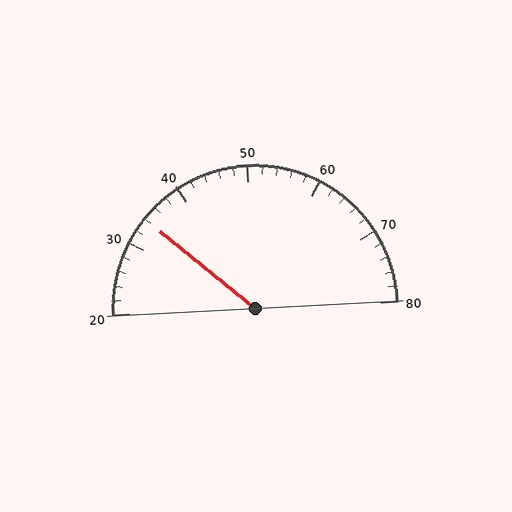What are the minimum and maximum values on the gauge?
The gauge ranges from 20 to 80.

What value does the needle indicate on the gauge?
The needle indicates approximately 34.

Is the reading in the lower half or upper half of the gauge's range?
The reading is in the lower half of the range (20 to 80).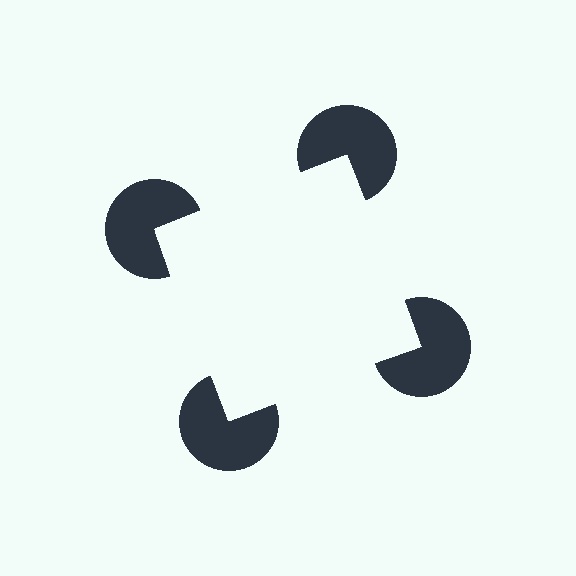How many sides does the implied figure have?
4 sides.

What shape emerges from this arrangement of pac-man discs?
An illusory square — its edges are inferred from the aligned wedge cuts in the pac-man discs, not physically drawn.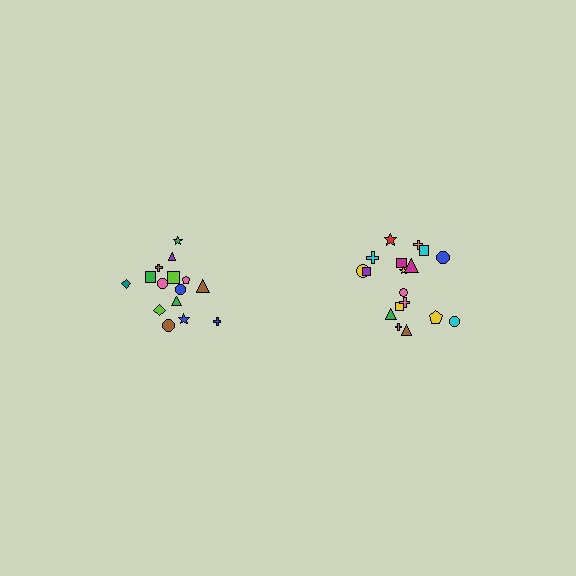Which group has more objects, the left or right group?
The right group.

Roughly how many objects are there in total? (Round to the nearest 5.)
Roughly 35 objects in total.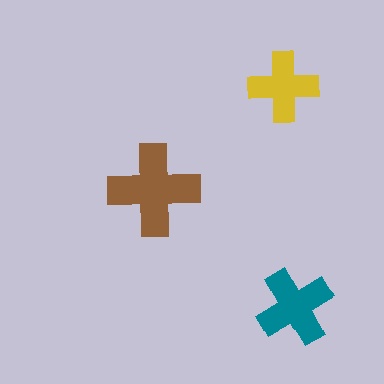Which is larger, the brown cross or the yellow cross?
The brown one.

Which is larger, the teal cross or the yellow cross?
The teal one.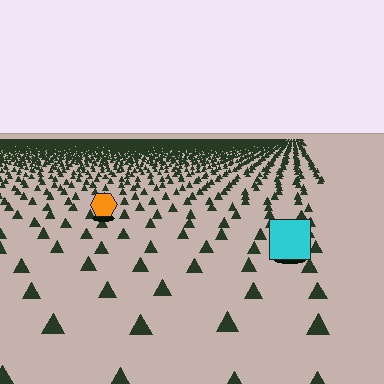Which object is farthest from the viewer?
The orange hexagon is farthest from the viewer. It appears smaller and the ground texture around it is denser.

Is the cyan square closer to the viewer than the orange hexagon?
Yes. The cyan square is closer — you can tell from the texture gradient: the ground texture is coarser near it.